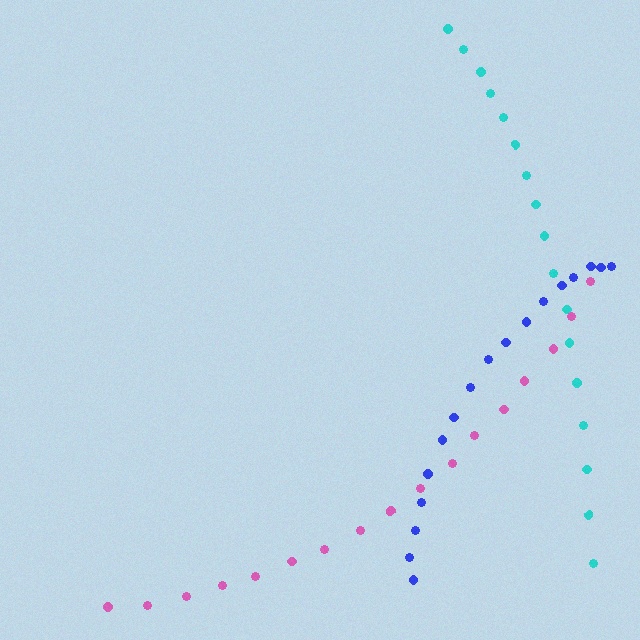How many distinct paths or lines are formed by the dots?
There are 3 distinct paths.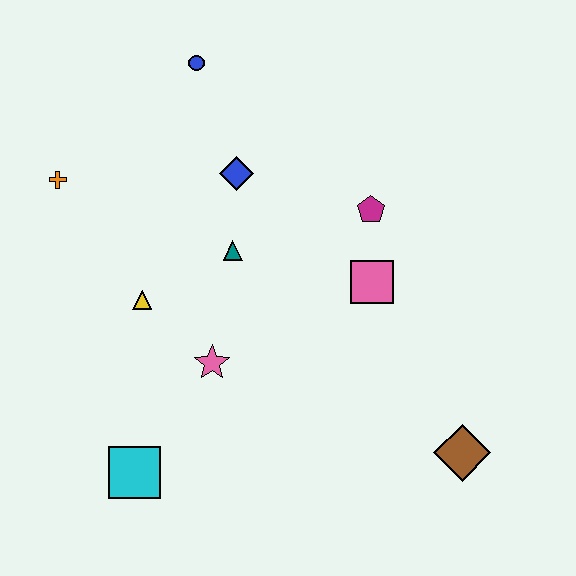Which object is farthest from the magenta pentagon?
The cyan square is farthest from the magenta pentagon.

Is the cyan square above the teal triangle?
No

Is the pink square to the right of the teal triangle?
Yes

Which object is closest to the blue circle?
The blue diamond is closest to the blue circle.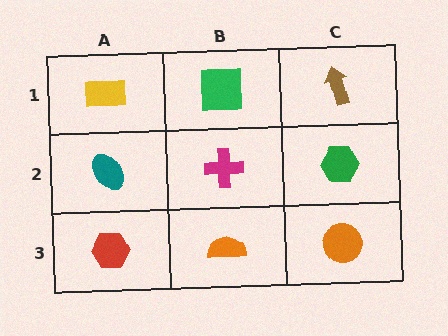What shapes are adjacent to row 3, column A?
A teal ellipse (row 2, column A), an orange semicircle (row 3, column B).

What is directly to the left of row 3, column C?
An orange semicircle.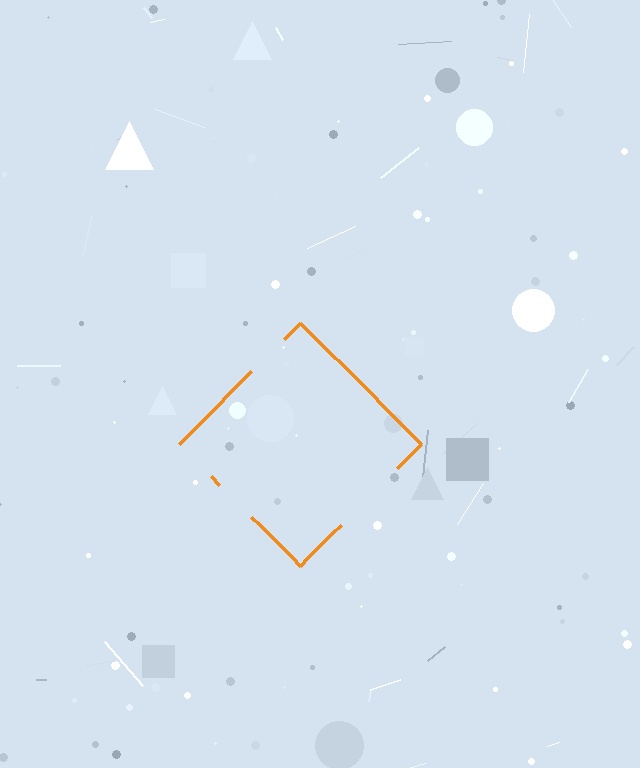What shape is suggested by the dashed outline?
The dashed outline suggests a diamond.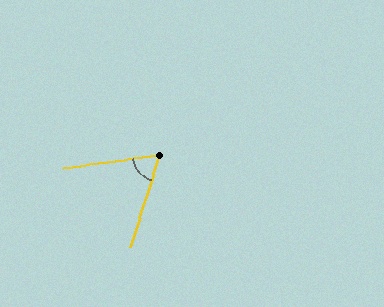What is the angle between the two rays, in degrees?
Approximately 65 degrees.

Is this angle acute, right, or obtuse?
It is acute.